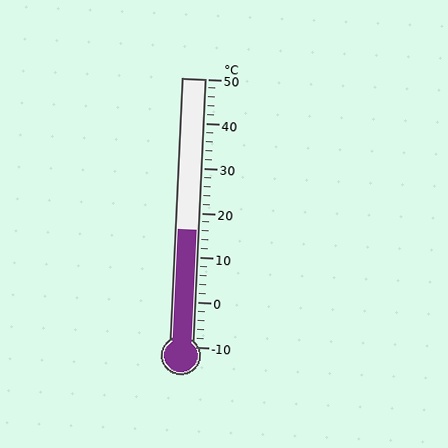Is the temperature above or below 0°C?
The temperature is above 0°C.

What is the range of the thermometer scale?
The thermometer scale ranges from -10°C to 50°C.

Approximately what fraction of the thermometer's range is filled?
The thermometer is filled to approximately 45% of its range.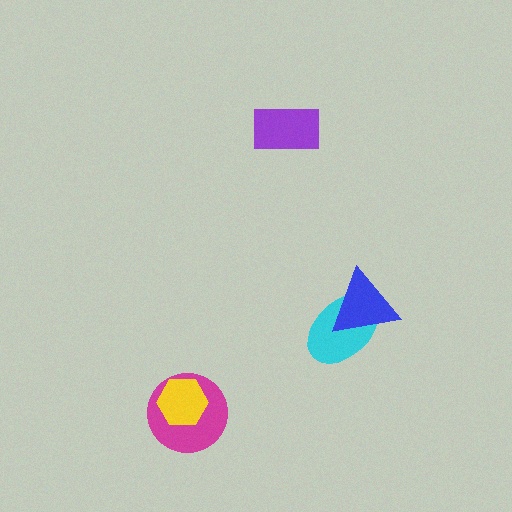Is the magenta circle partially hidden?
Yes, it is partially covered by another shape.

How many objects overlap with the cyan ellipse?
1 object overlaps with the cyan ellipse.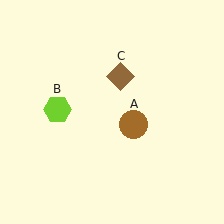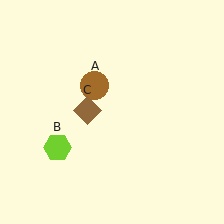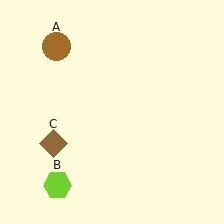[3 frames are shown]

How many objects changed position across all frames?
3 objects changed position: brown circle (object A), lime hexagon (object B), brown diamond (object C).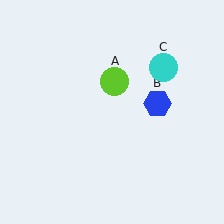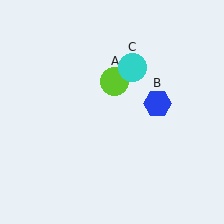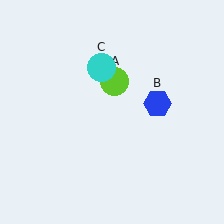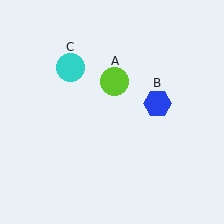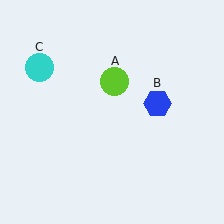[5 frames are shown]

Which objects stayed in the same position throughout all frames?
Lime circle (object A) and blue hexagon (object B) remained stationary.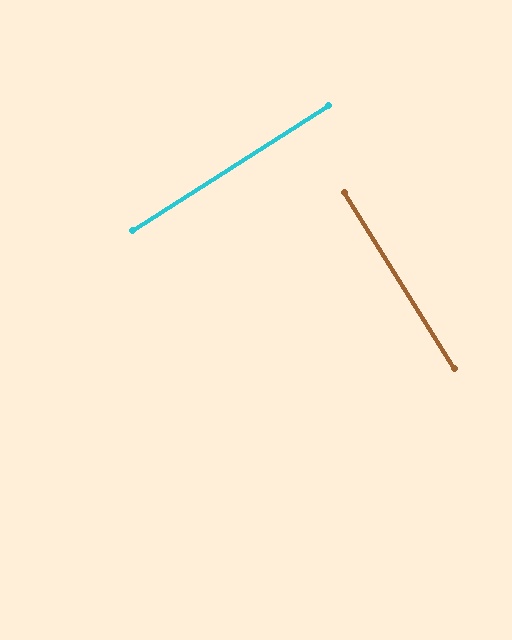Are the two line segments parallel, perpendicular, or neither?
Perpendicular — they meet at approximately 89°.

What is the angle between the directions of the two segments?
Approximately 89 degrees.